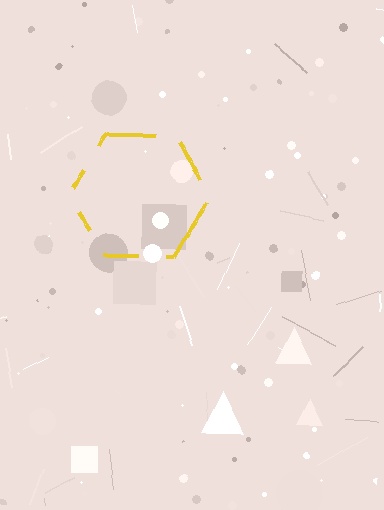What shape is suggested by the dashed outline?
The dashed outline suggests a hexagon.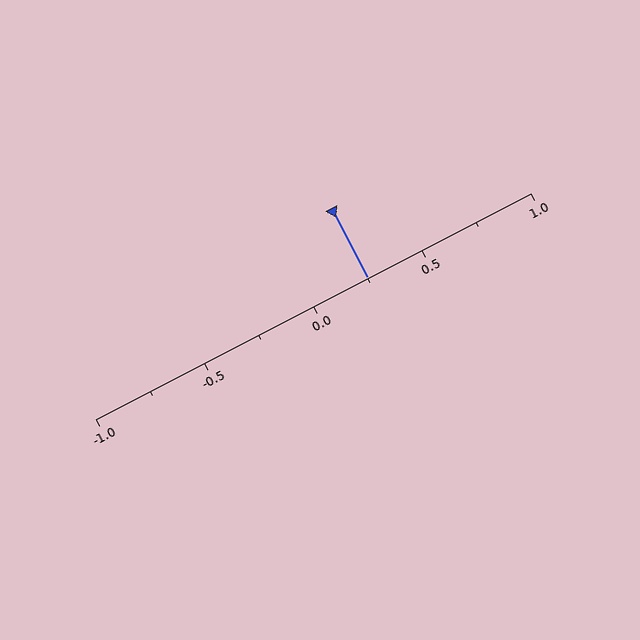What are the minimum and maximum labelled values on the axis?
The axis runs from -1.0 to 1.0.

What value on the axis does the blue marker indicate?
The marker indicates approximately 0.25.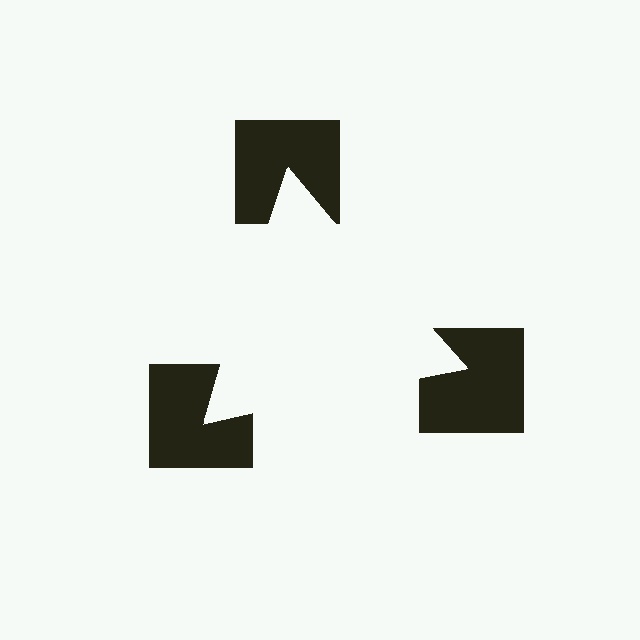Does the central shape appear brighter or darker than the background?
It typically appears slightly brighter than the background, even though no actual brightness change is drawn.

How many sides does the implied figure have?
3 sides.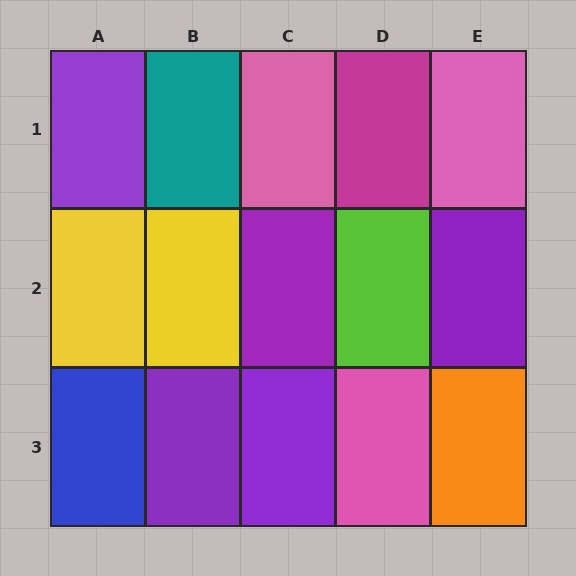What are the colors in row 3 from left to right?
Blue, purple, purple, pink, orange.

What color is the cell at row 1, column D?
Magenta.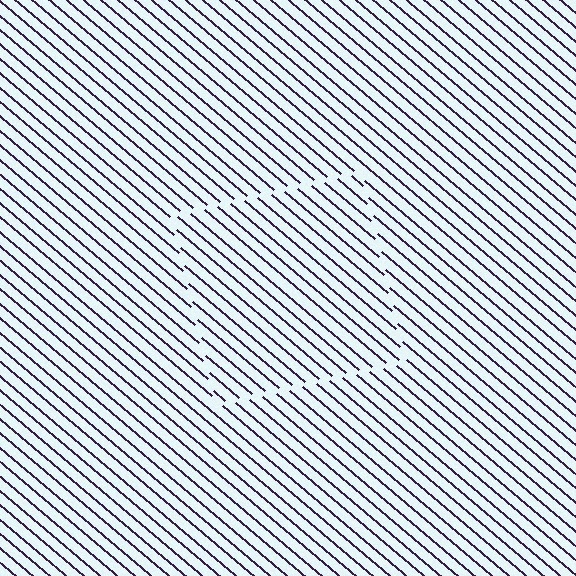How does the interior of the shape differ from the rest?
The interior of the shape contains the same grating, shifted by half a period — the contour is defined by the phase discontinuity where line-ends from the inner and outer gratings abut.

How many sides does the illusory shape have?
4 sides — the line-ends trace a square.